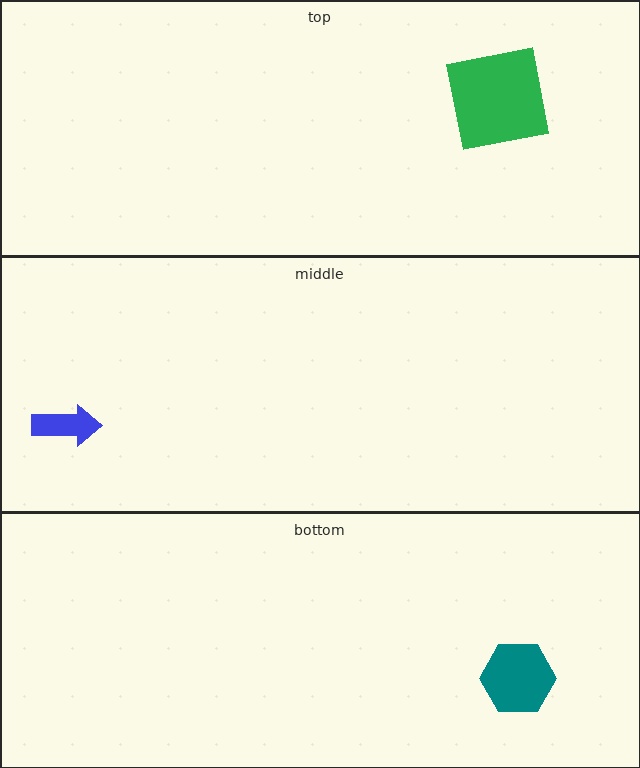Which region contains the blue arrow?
The middle region.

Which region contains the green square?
The top region.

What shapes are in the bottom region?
The teal hexagon.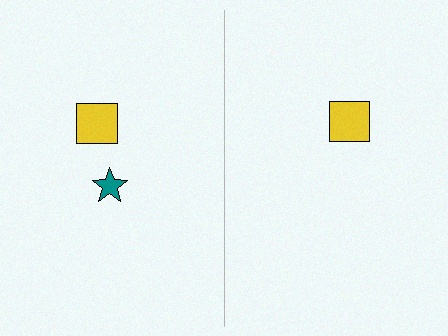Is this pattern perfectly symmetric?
No, the pattern is not perfectly symmetric. A teal star is missing from the right side.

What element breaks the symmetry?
A teal star is missing from the right side.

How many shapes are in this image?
There are 3 shapes in this image.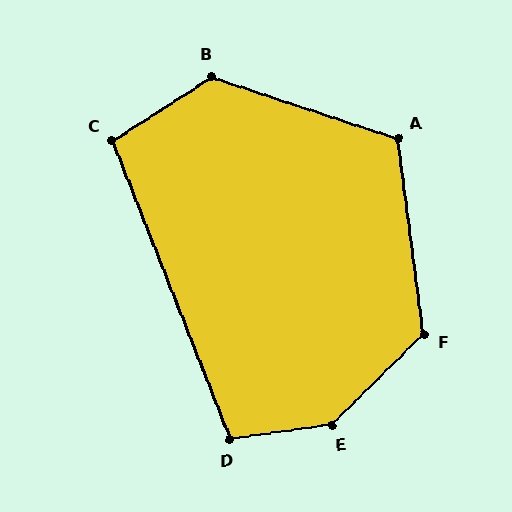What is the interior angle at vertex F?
Approximately 127 degrees (obtuse).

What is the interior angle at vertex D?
Approximately 104 degrees (obtuse).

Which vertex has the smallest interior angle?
C, at approximately 101 degrees.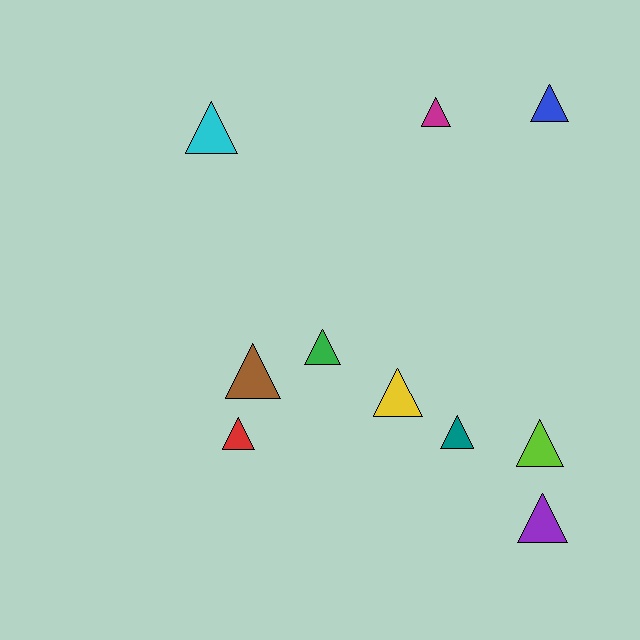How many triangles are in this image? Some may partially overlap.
There are 10 triangles.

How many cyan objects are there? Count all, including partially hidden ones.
There is 1 cyan object.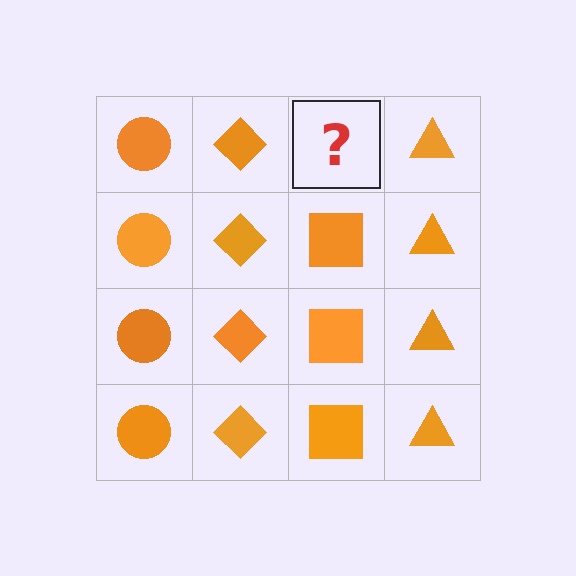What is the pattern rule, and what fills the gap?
The rule is that each column has a consistent shape. The gap should be filled with an orange square.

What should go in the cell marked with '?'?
The missing cell should contain an orange square.